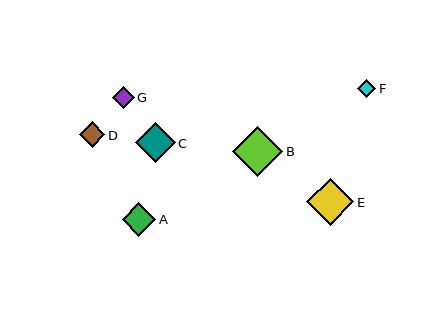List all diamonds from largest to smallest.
From largest to smallest: B, E, C, A, D, G, F.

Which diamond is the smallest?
Diamond F is the smallest with a size of approximately 18 pixels.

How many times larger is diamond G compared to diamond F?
Diamond G is approximately 1.2 times the size of diamond F.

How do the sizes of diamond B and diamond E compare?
Diamond B and diamond E are approximately the same size.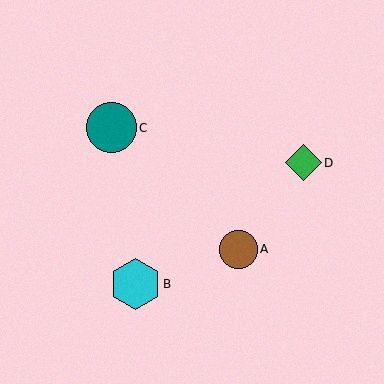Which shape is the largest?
The cyan hexagon (labeled B) is the largest.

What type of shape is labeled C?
Shape C is a teal circle.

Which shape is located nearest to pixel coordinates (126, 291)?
The cyan hexagon (labeled B) at (135, 284) is nearest to that location.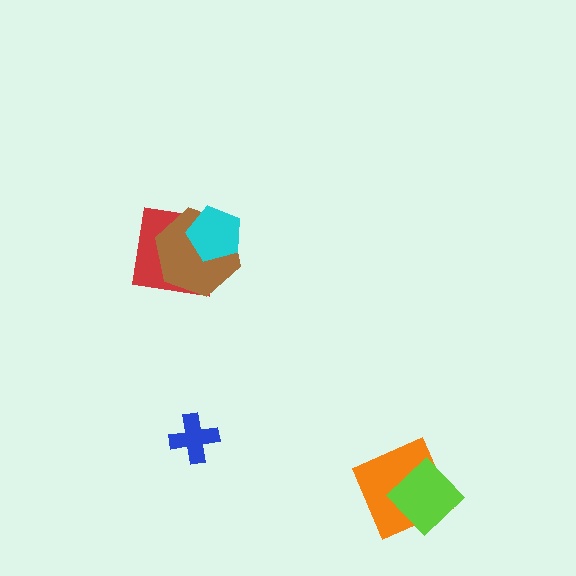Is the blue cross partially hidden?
No, no other shape covers it.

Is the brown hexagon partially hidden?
Yes, it is partially covered by another shape.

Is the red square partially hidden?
Yes, it is partially covered by another shape.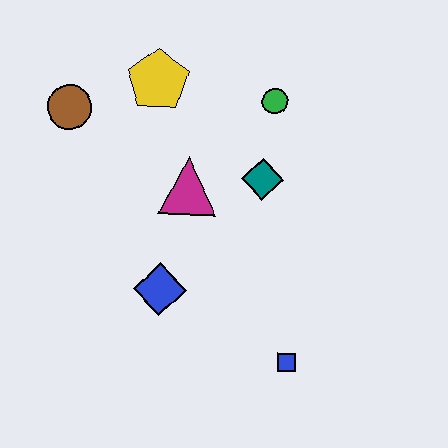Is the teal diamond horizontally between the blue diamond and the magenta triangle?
No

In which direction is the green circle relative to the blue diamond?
The green circle is above the blue diamond.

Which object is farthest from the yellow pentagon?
The blue square is farthest from the yellow pentagon.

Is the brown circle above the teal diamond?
Yes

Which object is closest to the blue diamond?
The magenta triangle is closest to the blue diamond.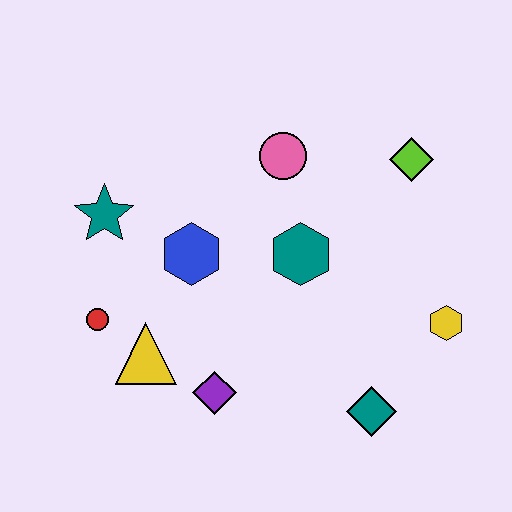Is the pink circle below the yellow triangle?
No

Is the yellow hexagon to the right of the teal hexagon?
Yes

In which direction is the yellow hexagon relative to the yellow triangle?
The yellow hexagon is to the right of the yellow triangle.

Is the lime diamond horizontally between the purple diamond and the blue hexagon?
No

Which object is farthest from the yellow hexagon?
The teal star is farthest from the yellow hexagon.